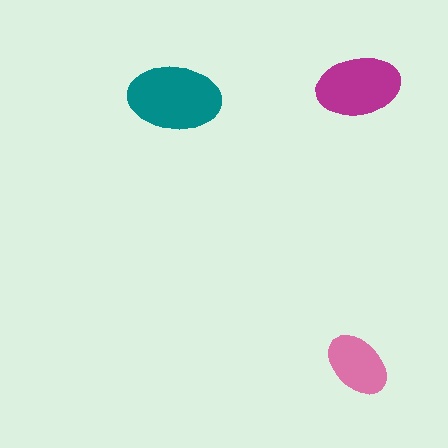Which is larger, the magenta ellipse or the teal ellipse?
The teal one.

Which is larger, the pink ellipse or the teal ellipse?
The teal one.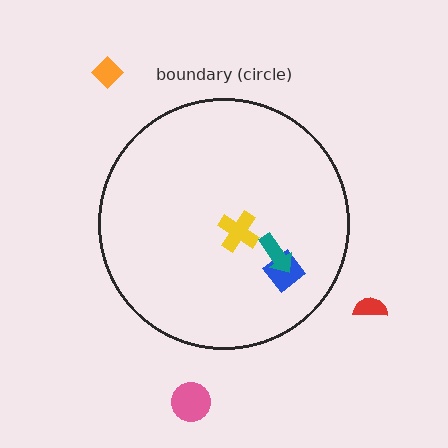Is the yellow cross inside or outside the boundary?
Inside.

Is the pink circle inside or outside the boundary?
Outside.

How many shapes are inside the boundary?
3 inside, 3 outside.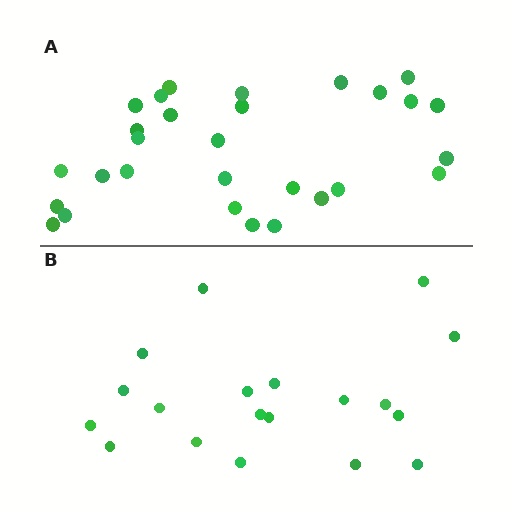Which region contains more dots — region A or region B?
Region A (the top region) has more dots.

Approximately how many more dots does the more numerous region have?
Region A has roughly 10 or so more dots than region B.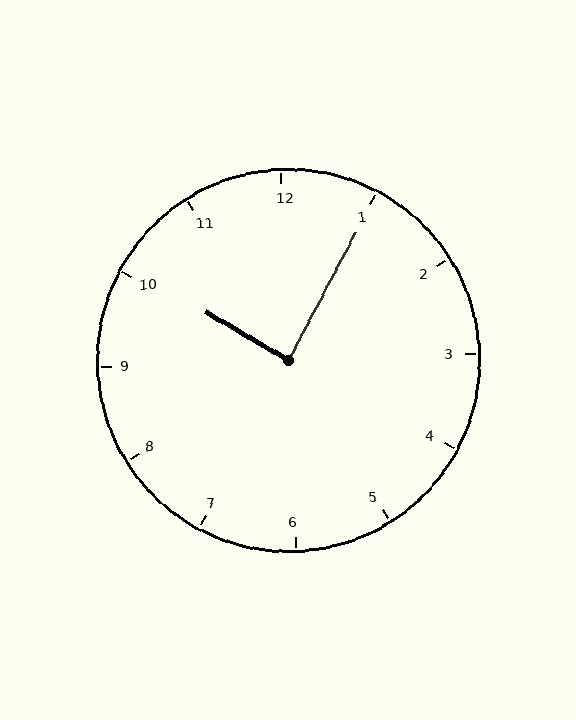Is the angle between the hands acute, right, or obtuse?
It is right.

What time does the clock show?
10:05.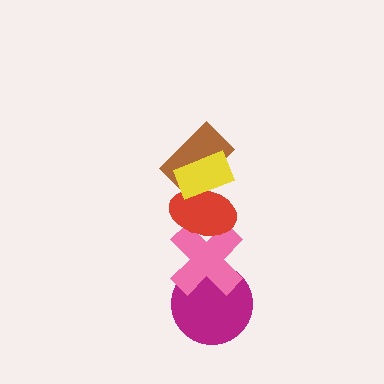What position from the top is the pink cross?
The pink cross is 4th from the top.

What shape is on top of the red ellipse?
The brown rectangle is on top of the red ellipse.